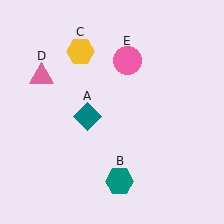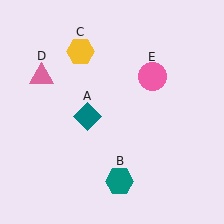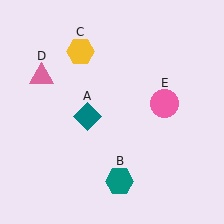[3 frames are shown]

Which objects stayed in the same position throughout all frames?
Teal diamond (object A) and teal hexagon (object B) and yellow hexagon (object C) and pink triangle (object D) remained stationary.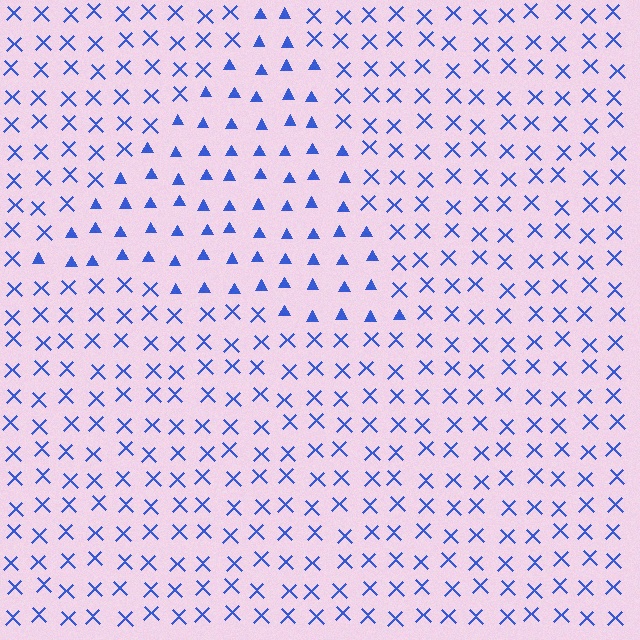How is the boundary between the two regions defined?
The boundary is defined by a change in element shape: triangles inside vs. X marks outside. All elements share the same color and spacing.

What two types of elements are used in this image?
The image uses triangles inside the triangle region and X marks outside it.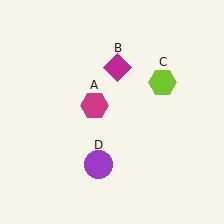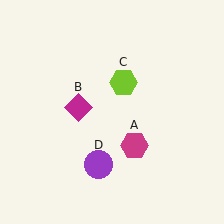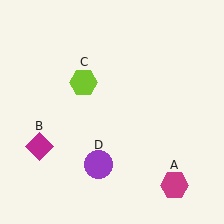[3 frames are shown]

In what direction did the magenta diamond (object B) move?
The magenta diamond (object B) moved down and to the left.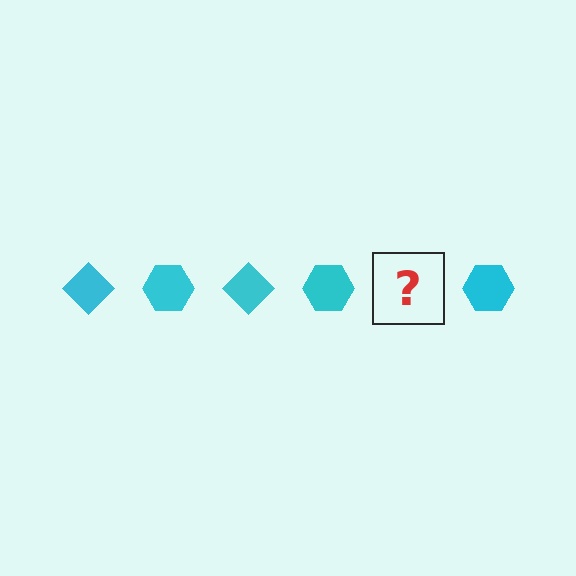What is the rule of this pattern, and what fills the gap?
The rule is that the pattern cycles through diamond, hexagon shapes in cyan. The gap should be filled with a cyan diamond.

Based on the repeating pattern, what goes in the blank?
The blank should be a cyan diamond.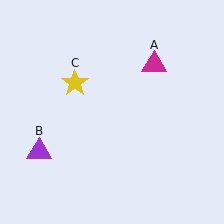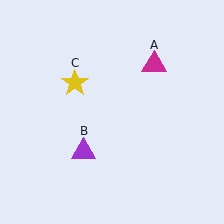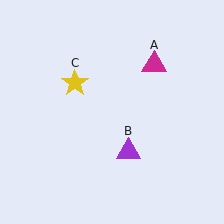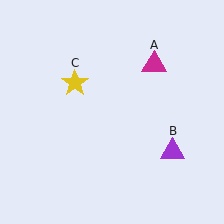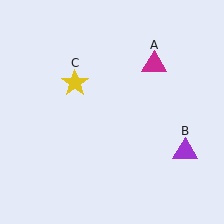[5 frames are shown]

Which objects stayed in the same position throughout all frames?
Magenta triangle (object A) and yellow star (object C) remained stationary.